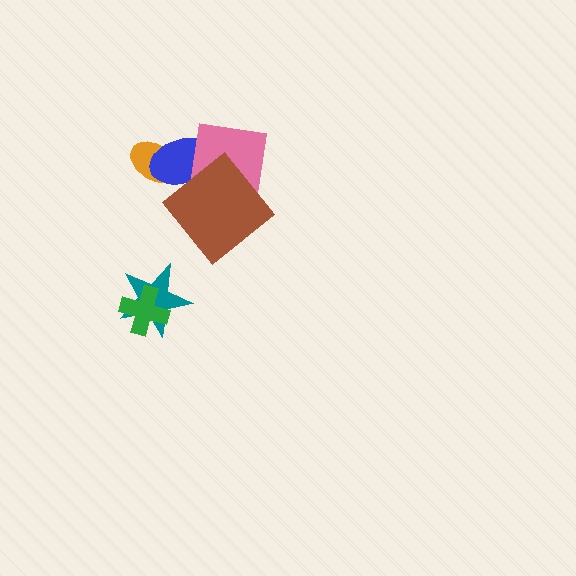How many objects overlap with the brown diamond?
2 objects overlap with the brown diamond.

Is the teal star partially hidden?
Yes, it is partially covered by another shape.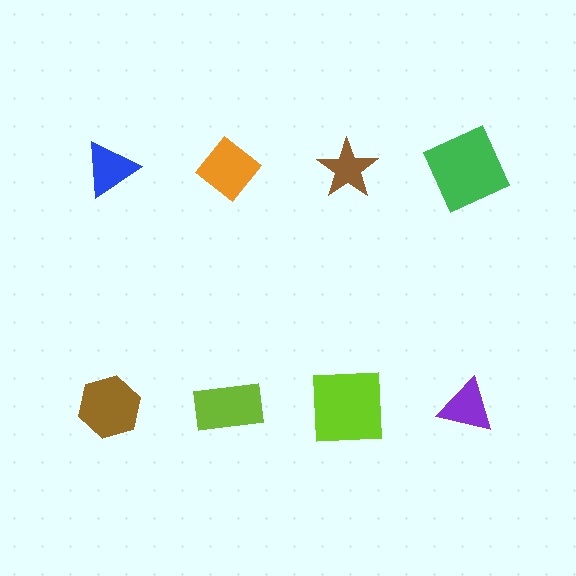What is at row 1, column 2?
An orange diamond.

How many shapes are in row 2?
4 shapes.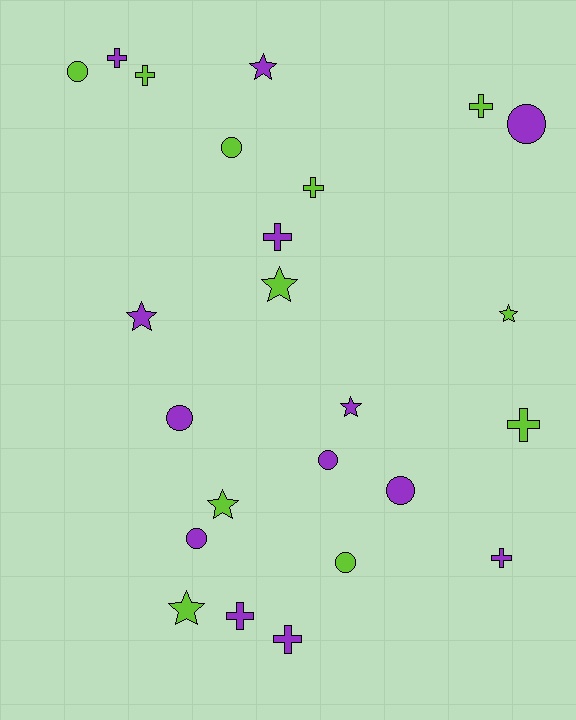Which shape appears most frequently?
Cross, with 9 objects.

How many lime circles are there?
There are 3 lime circles.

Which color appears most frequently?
Purple, with 13 objects.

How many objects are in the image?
There are 24 objects.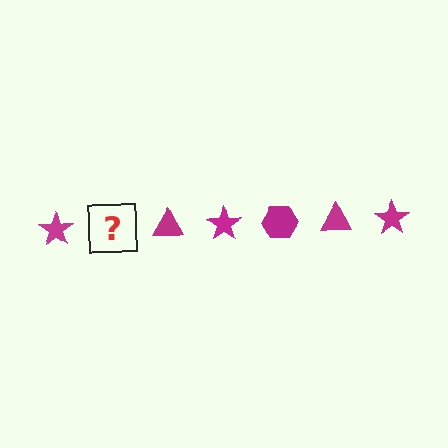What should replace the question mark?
The question mark should be replaced with a magenta hexagon.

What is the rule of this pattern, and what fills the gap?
The rule is that the pattern cycles through star, hexagon, triangle shapes in magenta. The gap should be filled with a magenta hexagon.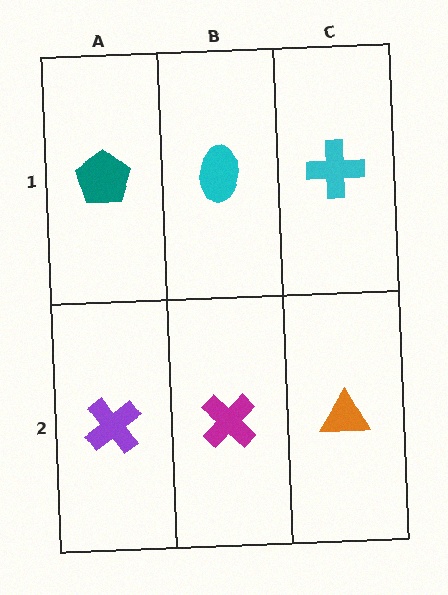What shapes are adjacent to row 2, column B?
A cyan ellipse (row 1, column B), a purple cross (row 2, column A), an orange triangle (row 2, column C).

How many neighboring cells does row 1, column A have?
2.